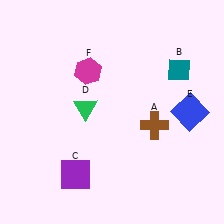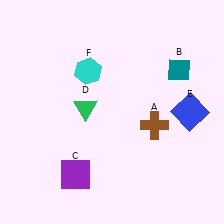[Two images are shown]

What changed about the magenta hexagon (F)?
In Image 1, F is magenta. In Image 2, it changed to cyan.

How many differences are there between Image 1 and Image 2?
There is 1 difference between the two images.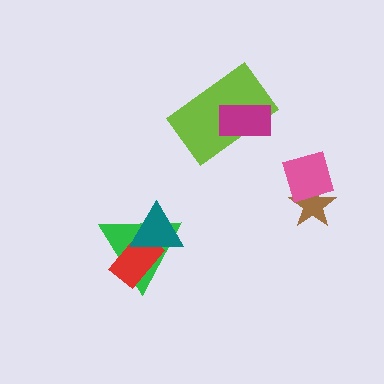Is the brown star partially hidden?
Yes, it is partially covered by another shape.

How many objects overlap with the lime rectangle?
1 object overlaps with the lime rectangle.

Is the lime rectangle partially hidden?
Yes, it is partially covered by another shape.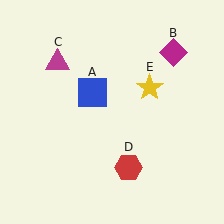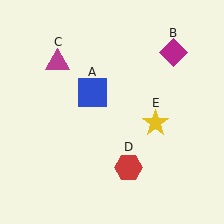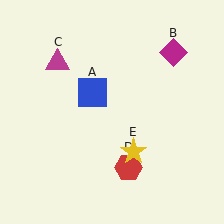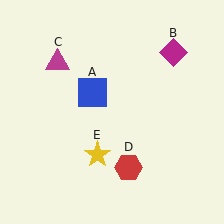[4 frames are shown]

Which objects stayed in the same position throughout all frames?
Blue square (object A) and magenta diamond (object B) and magenta triangle (object C) and red hexagon (object D) remained stationary.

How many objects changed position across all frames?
1 object changed position: yellow star (object E).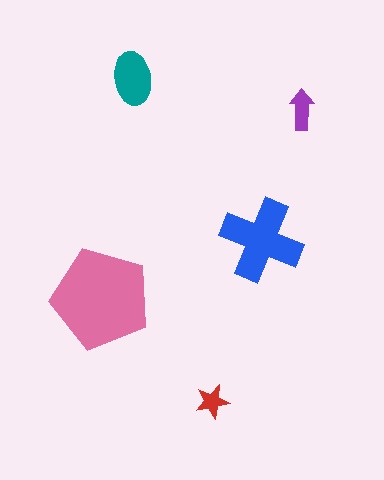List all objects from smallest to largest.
The red star, the purple arrow, the teal ellipse, the blue cross, the pink pentagon.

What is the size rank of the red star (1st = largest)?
5th.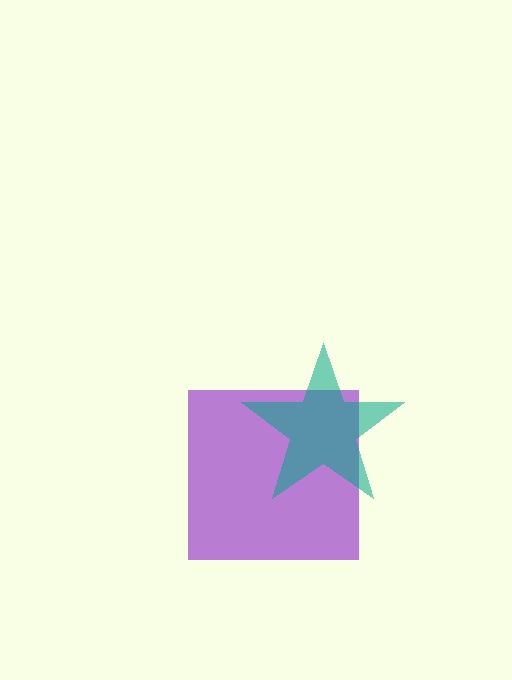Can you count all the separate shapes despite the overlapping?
Yes, there are 2 separate shapes.